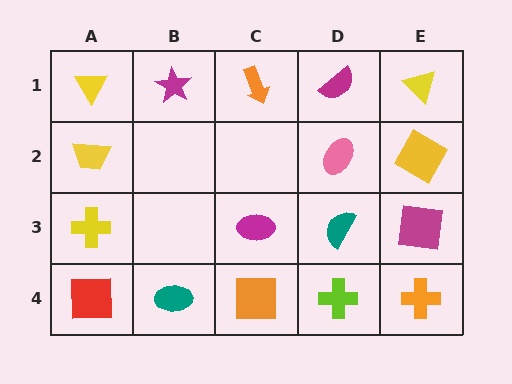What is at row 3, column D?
A teal semicircle.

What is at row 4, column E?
An orange cross.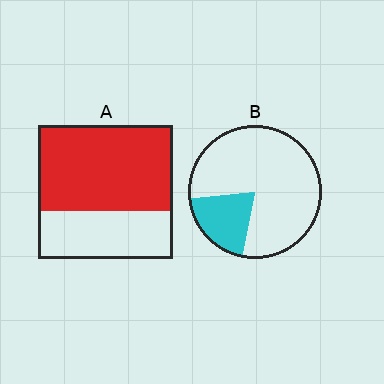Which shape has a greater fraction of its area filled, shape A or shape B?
Shape A.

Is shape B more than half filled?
No.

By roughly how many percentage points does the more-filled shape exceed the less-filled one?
By roughly 45 percentage points (A over B).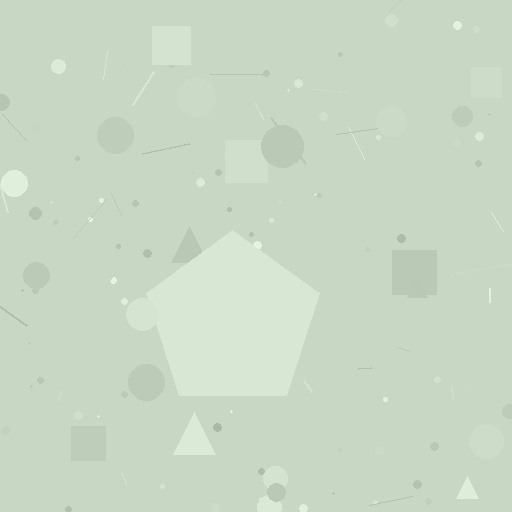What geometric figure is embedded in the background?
A pentagon is embedded in the background.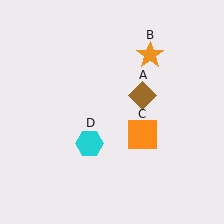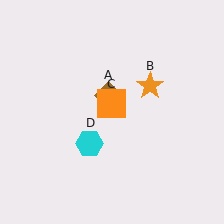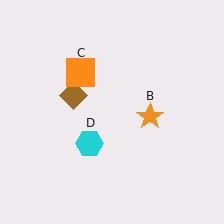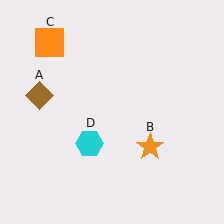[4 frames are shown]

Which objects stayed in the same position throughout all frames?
Cyan hexagon (object D) remained stationary.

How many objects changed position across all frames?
3 objects changed position: brown diamond (object A), orange star (object B), orange square (object C).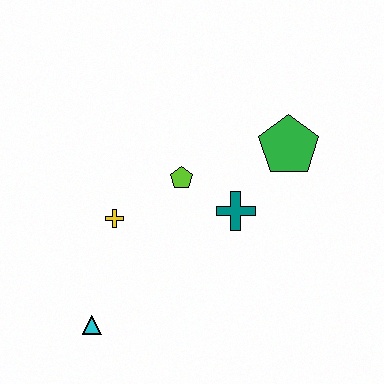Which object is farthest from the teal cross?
The cyan triangle is farthest from the teal cross.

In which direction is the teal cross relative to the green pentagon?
The teal cross is below the green pentagon.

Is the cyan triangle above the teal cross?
No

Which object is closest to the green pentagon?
The teal cross is closest to the green pentagon.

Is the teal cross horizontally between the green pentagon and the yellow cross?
Yes